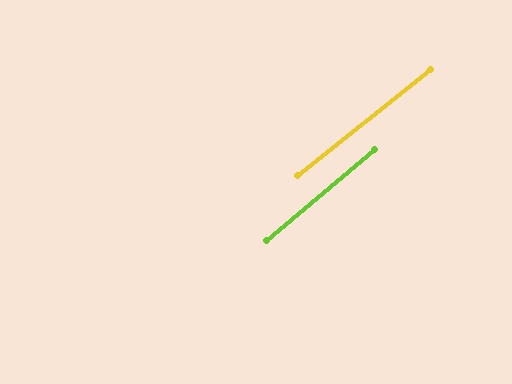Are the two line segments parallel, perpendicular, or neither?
Parallel — their directions differ by only 1.6°.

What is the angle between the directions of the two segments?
Approximately 2 degrees.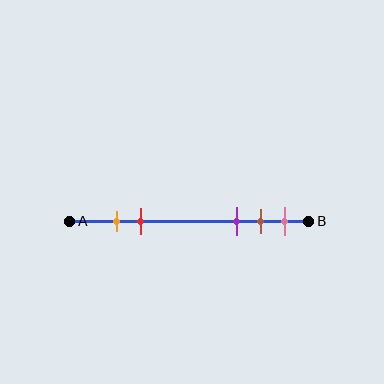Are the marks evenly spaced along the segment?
No, the marks are not evenly spaced.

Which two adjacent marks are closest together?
The orange and red marks are the closest adjacent pair.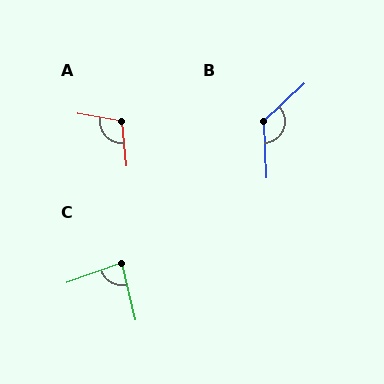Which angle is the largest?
B, at approximately 130 degrees.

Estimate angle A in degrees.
Approximately 107 degrees.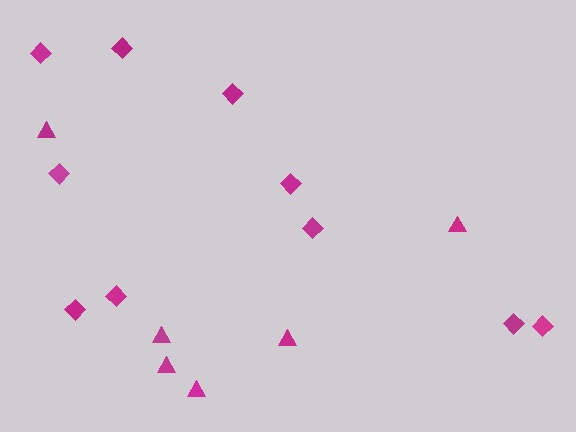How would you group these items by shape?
There are 2 groups: one group of diamonds (10) and one group of triangles (6).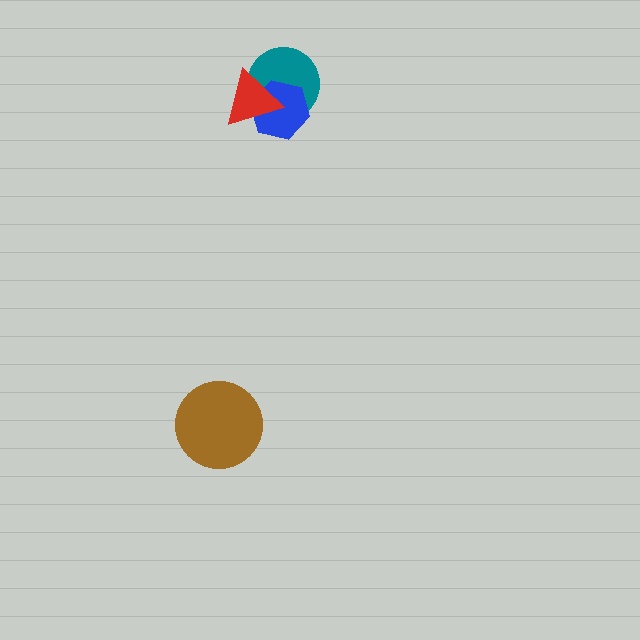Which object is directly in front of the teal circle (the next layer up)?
The blue hexagon is directly in front of the teal circle.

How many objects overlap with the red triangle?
2 objects overlap with the red triangle.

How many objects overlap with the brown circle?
0 objects overlap with the brown circle.